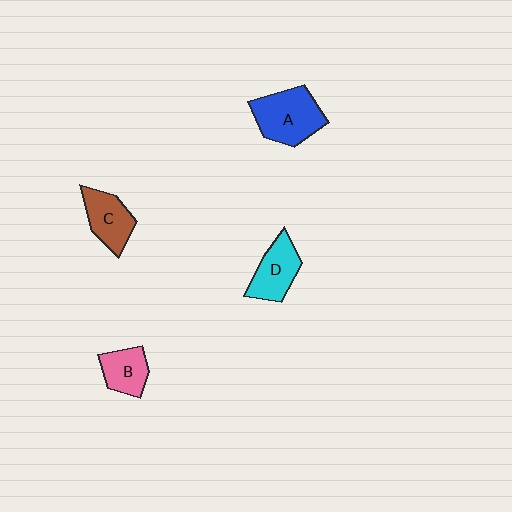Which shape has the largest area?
Shape A (blue).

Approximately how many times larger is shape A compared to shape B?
Approximately 1.7 times.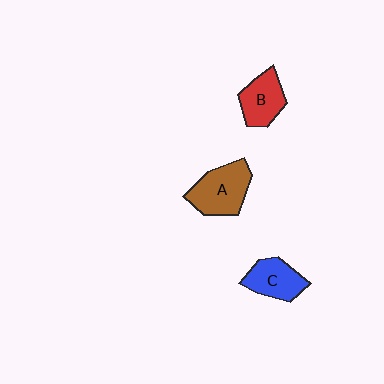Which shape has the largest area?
Shape A (brown).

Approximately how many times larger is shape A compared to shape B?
Approximately 1.3 times.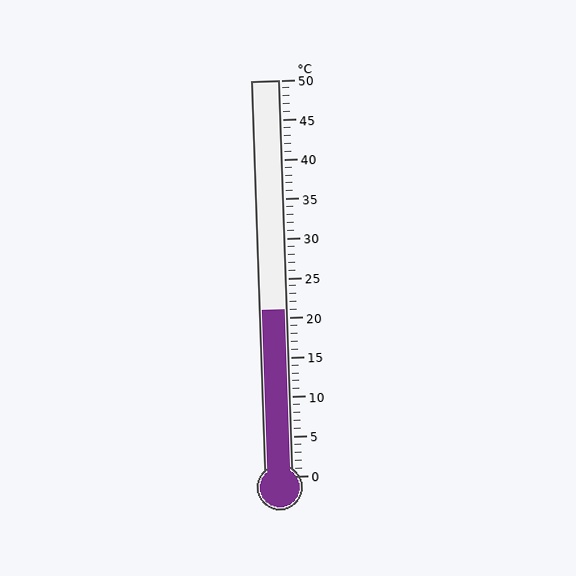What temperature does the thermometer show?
The thermometer shows approximately 21°C.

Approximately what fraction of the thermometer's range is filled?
The thermometer is filled to approximately 40% of its range.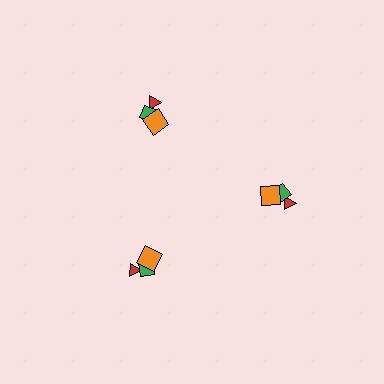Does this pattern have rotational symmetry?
Yes, this pattern has 3-fold rotational symmetry. It looks the same after rotating 120 degrees around the center.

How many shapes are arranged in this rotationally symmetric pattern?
There are 9 shapes, arranged in 3 groups of 3.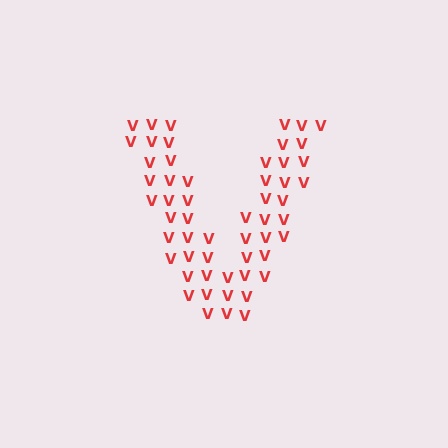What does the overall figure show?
The overall figure shows the letter V.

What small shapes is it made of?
It is made of small letter V's.